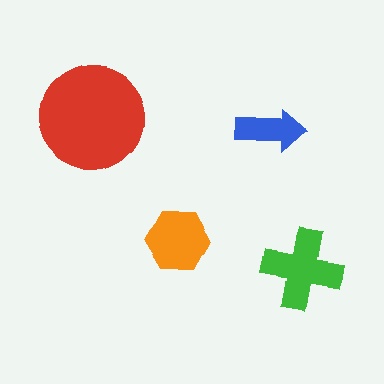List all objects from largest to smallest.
The red circle, the green cross, the orange hexagon, the blue arrow.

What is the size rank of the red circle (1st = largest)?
1st.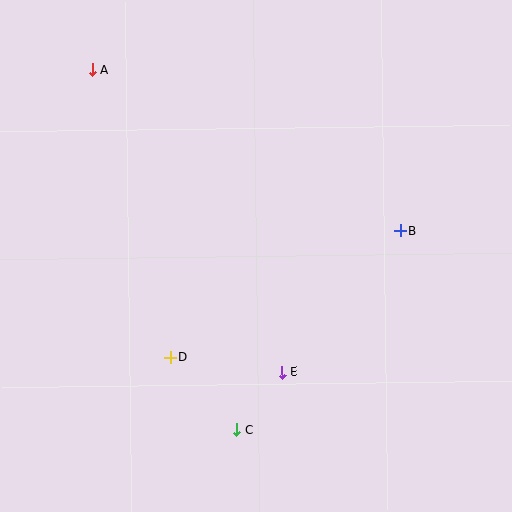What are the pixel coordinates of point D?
Point D is at (171, 358).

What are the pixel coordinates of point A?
Point A is at (92, 70).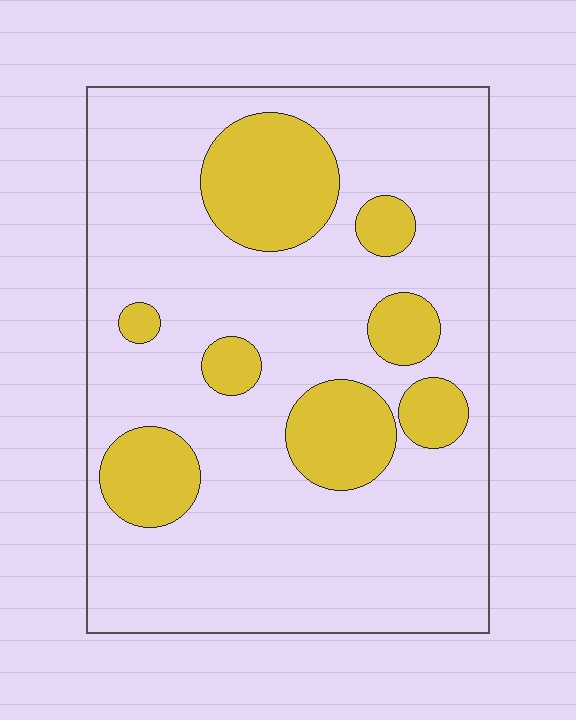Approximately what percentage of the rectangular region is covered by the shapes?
Approximately 20%.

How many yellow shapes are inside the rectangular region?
8.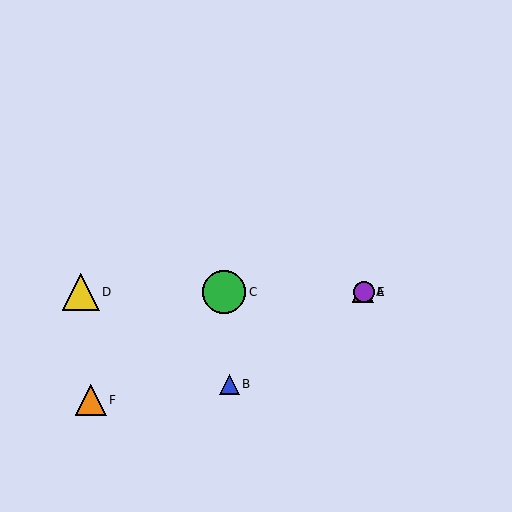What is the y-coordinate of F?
Object F is at y≈400.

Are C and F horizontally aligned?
No, C is at y≈292 and F is at y≈400.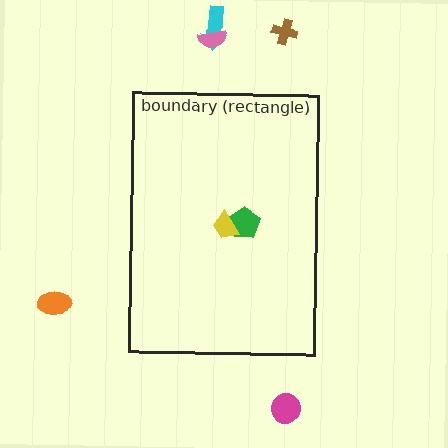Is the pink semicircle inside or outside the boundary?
Outside.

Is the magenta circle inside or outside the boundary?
Outside.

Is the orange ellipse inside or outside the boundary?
Outside.